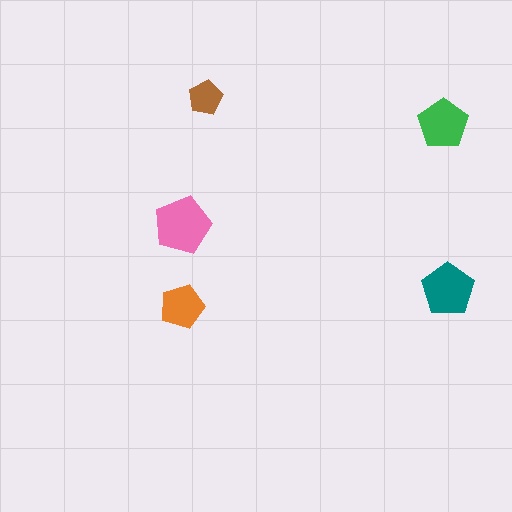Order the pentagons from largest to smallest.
the pink one, the teal one, the green one, the orange one, the brown one.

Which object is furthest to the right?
The teal pentagon is rightmost.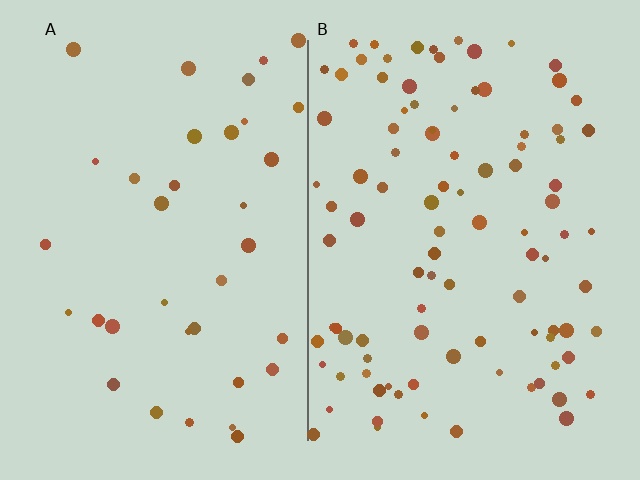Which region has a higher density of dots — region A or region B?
B (the right).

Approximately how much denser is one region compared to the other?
Approximately 2.6× — region B over region A.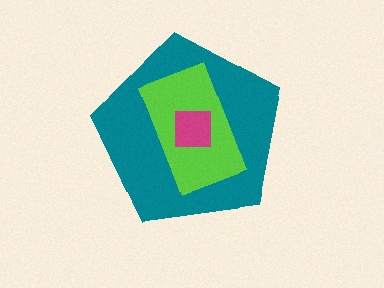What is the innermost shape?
The magenta square.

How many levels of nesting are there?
3.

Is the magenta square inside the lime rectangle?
Yes.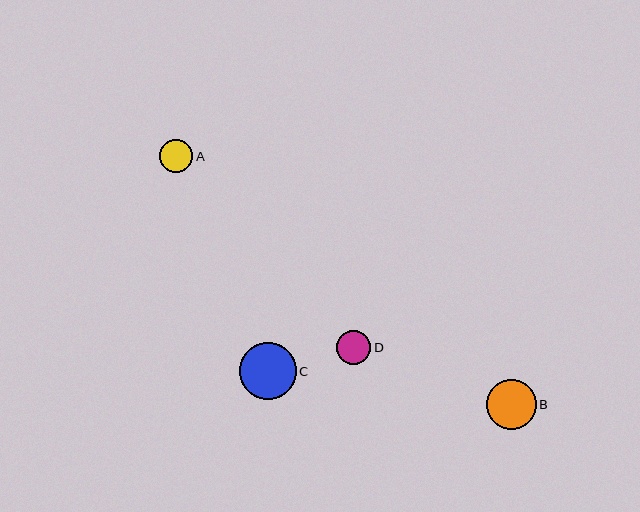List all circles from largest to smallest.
From largest to smallest: C, B, D, A.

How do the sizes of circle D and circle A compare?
Circle D and circle A are approximately the same size.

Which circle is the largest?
Circle C is the largest with a size of approximately 57 pixels.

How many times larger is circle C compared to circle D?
Circle C is approximately 1.7 times the size of circle D.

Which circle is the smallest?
Circle A is the smallest with a size of approximately 33 pixels.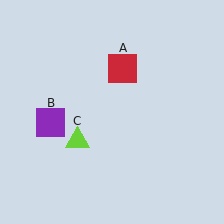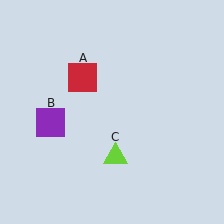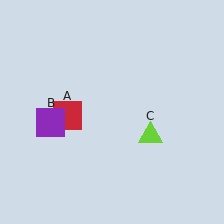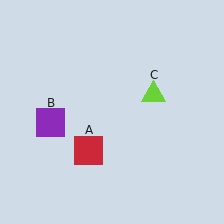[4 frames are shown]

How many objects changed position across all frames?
2 objects changed position: red square (object A), lime triangle (object C).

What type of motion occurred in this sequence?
The red square (object A), lime triangle (object C) rotated counterclockwise around the center of the scene.